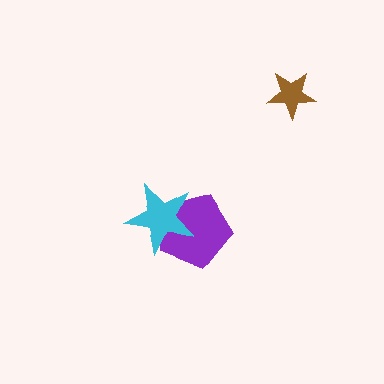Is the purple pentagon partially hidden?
Yes, it is partially covered by another shape.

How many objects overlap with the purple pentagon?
1 object overlaps with the purple pentagon.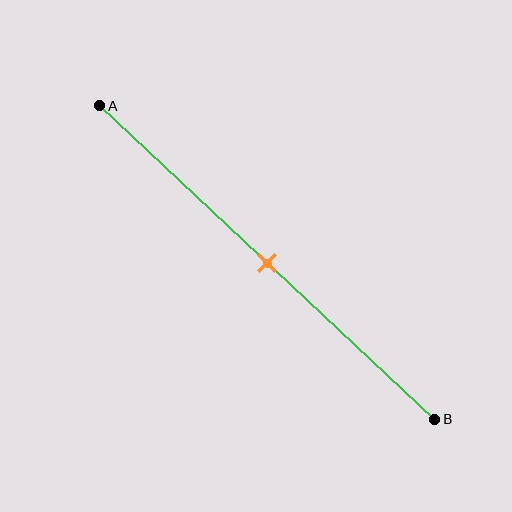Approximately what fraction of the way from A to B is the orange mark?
The orange mark is approximately 50% of the way from A to B.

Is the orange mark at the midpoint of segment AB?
Yes, the mark is approximately at the midpoint.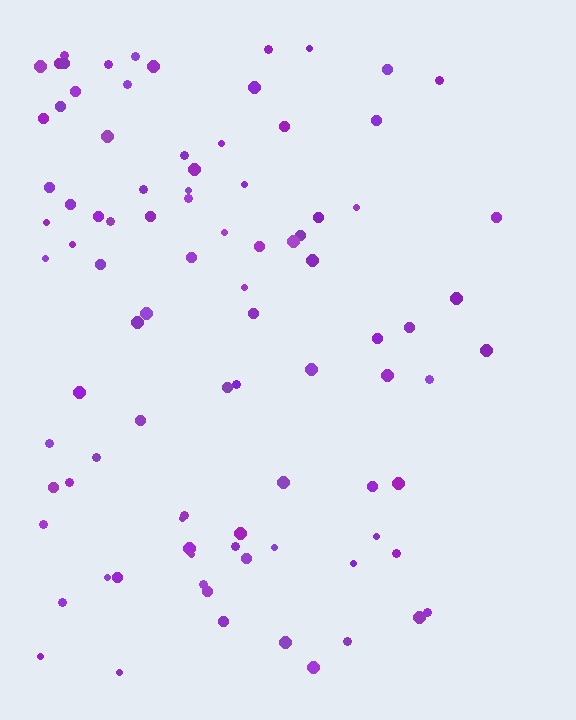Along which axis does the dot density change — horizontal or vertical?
Horizontal.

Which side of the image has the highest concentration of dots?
The left.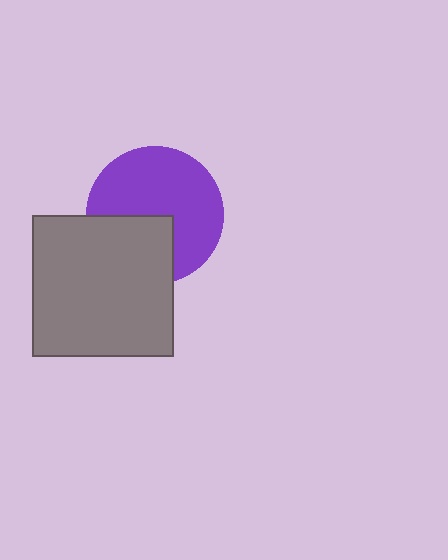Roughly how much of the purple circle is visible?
Most of it is visible (roughly 67%).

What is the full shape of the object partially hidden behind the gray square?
The partially hidden object is a purple circle.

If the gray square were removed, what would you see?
You would see the complete purple circle.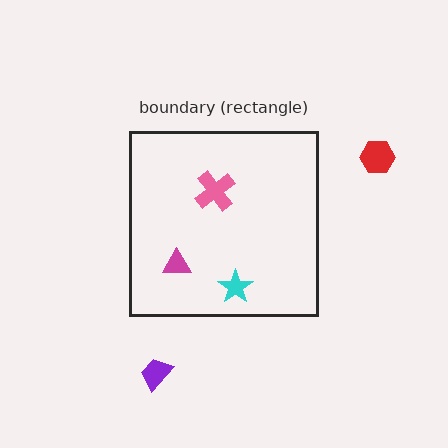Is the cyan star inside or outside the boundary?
Inside.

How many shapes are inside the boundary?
3 inside, 2 outside.